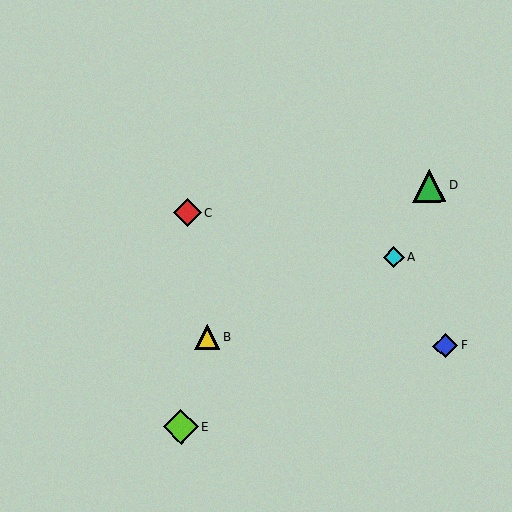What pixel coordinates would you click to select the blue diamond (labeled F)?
Click at (446, 346) to select the blue diamond F.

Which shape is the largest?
The lime diamond (labeled E) is the largest.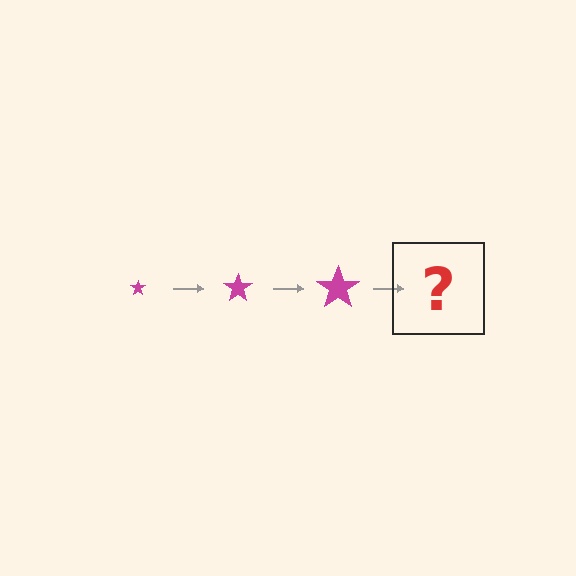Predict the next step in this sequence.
The next step is a magenta star, larger than the previous one.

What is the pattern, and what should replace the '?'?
The pattern is that the star gets progressively larger each step. The '?' should be a magenta star, larger than the previous one.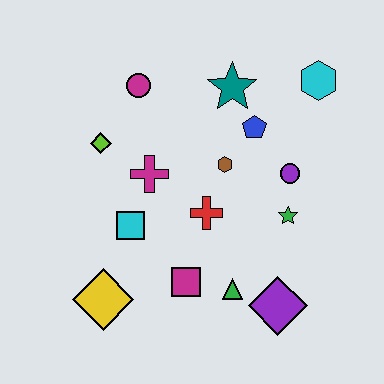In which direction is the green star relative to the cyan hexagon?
The green star is below the cyan hexagon.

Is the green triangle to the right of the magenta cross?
Yes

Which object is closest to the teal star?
The blue pentagon is closest to the teal star.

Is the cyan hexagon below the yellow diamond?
No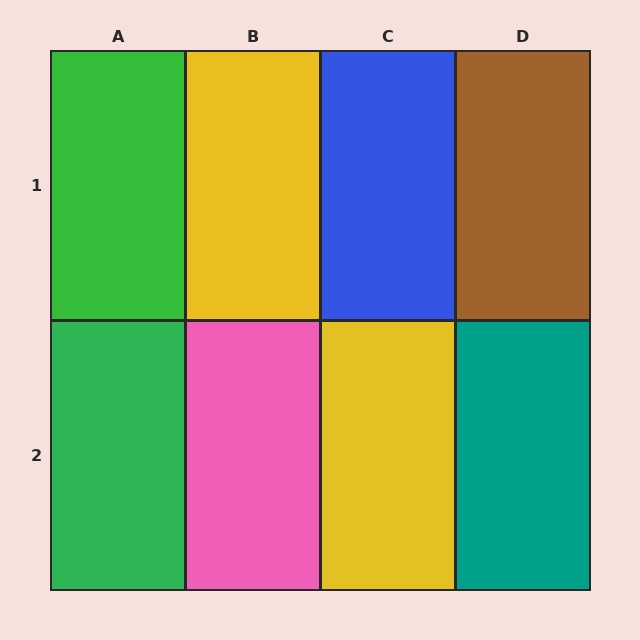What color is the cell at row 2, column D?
Teal.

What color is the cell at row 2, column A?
Green.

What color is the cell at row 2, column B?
Pink.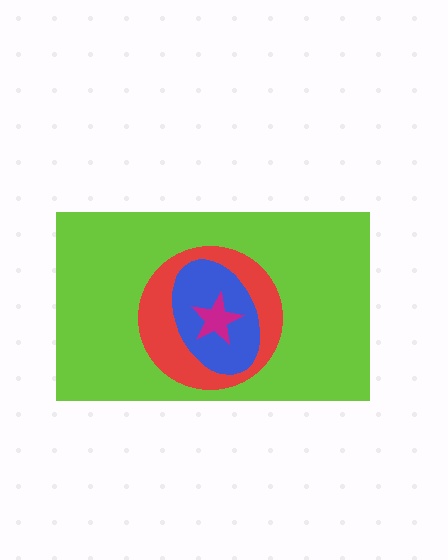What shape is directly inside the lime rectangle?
The red circle.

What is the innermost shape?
The magenta star.